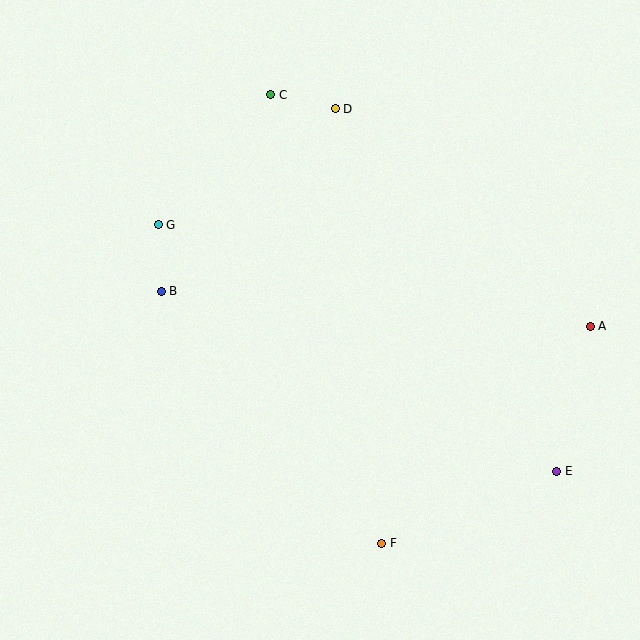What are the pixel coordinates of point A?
Point A is at (590, 326).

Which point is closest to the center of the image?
Point B at (161, 291) is closest to the center.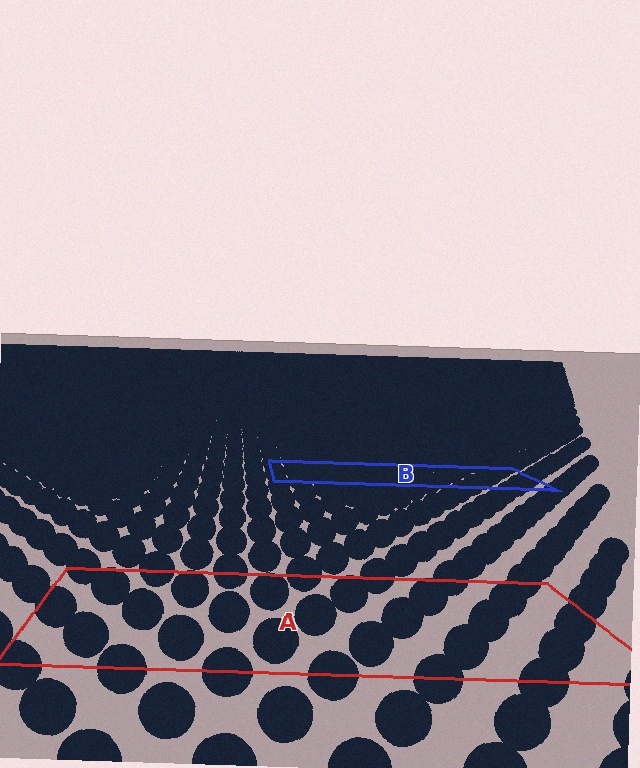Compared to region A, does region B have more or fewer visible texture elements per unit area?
Region B has more texture elements per unit area — they are packed more densely because it is farther away.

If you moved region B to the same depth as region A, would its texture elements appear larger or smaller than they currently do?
They would appear larger. At a closer depth, the same texture elements are projected at a bigger on-screen size.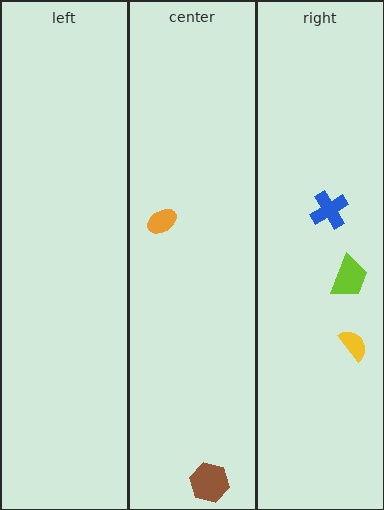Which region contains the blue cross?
The right region.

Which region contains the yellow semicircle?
The right region.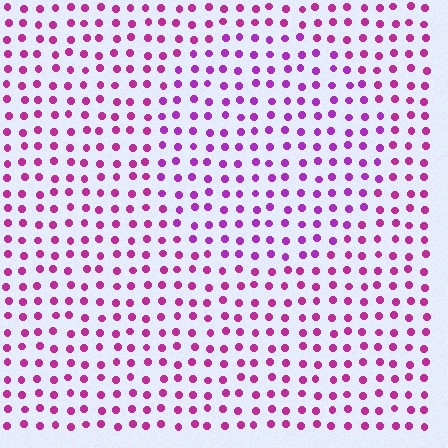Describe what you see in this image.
The image is filled with small magenta elements in a uniform arrangement. A circle-shaped region is visible where the elements are tinted to a slightly different hue, forming a subtle color boundary.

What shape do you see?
I see a circle.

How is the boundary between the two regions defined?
The boundary is defined purely by a slight shift in hue (about 24 degrees). Spacing, size, and orientation are identical on both sides.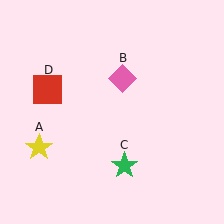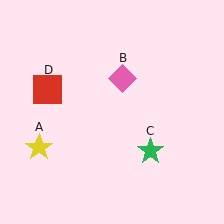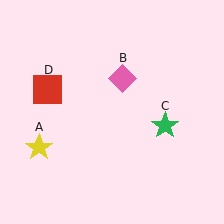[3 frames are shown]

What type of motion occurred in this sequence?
The green star (object C) rotated counterclockwise around the center of the scene.